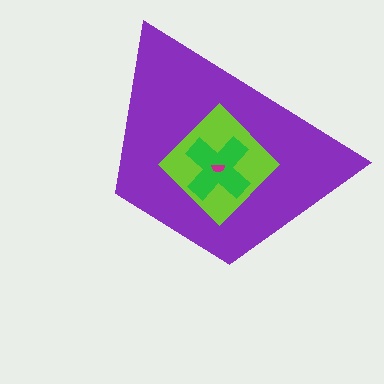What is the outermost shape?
The purple trapezoid.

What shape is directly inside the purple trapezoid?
The lime diamond.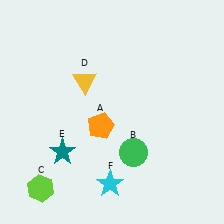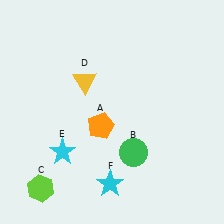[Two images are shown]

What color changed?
The star (E) changed from teal in Image 1 to cyan in Image 2.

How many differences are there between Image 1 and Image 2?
There is 1 difference between the two images.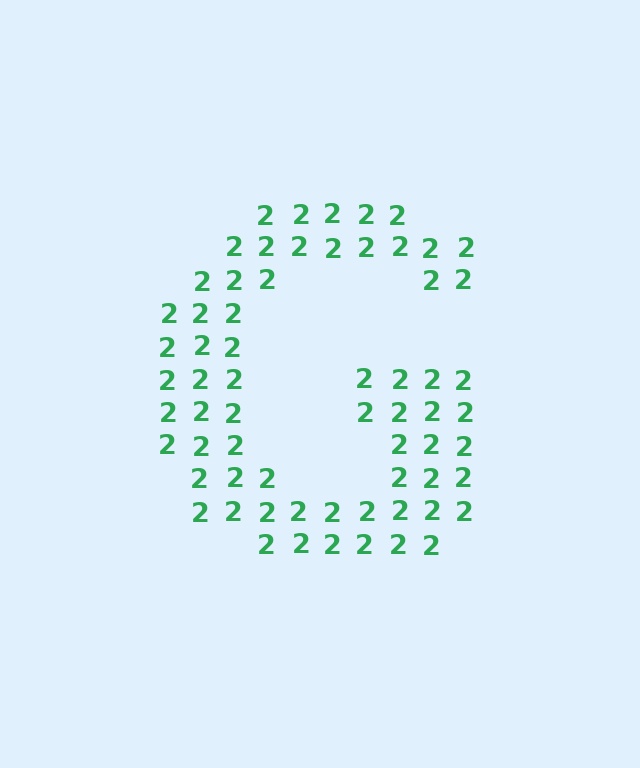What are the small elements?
The small elements are digit 2's.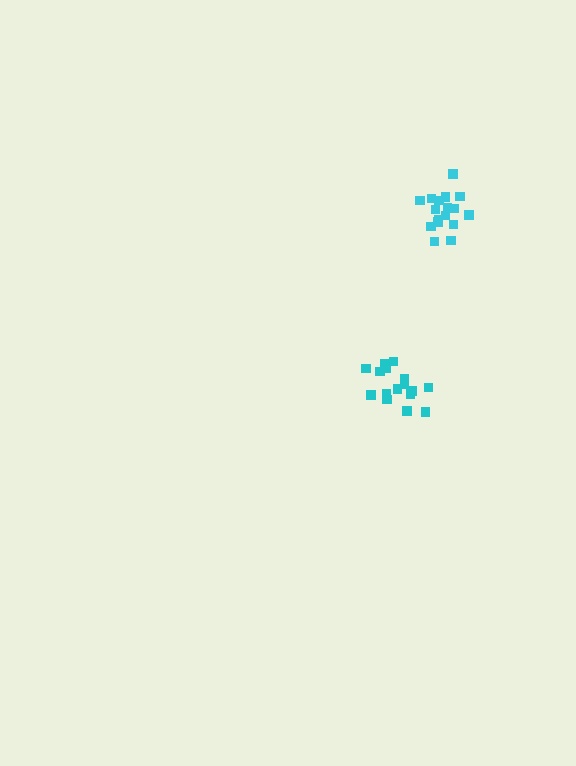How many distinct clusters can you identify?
There are 2 distinct clusters.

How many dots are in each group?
Group 1: 17 dots, Group 2: 16 dots (33 total).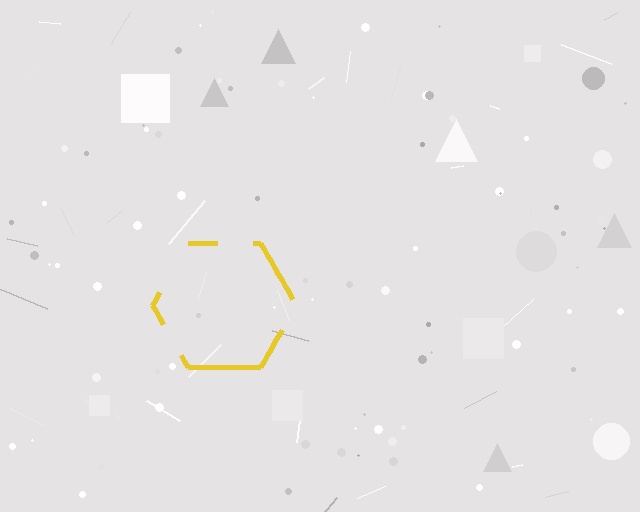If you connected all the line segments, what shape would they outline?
They would outline a hexagon.